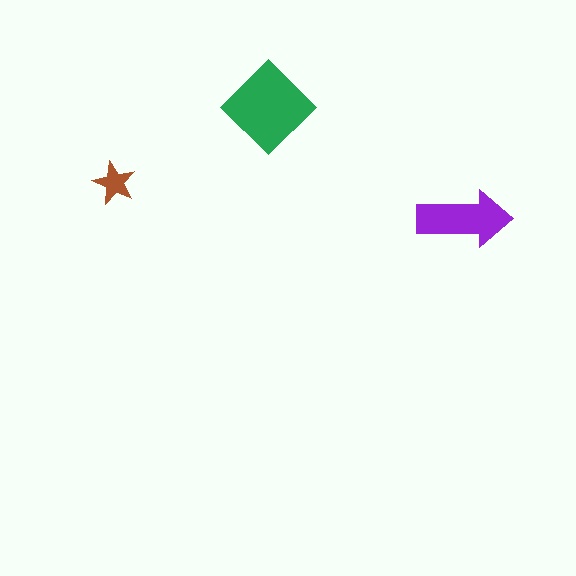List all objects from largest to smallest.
The green diamond, the purple arrow, the brown star.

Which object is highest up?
The green diamond is topmost.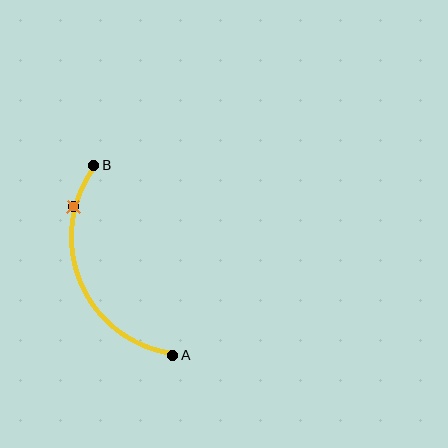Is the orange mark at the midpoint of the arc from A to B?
No. The orange mark lies on the arc but is closer to endpoint B. The arc midpoint would be at the point on the curve equidistant along the arc from both A and B.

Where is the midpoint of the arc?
The arc midpoint is the point on the curve farthest from the straight line joining A and B. It sits to the left of that line.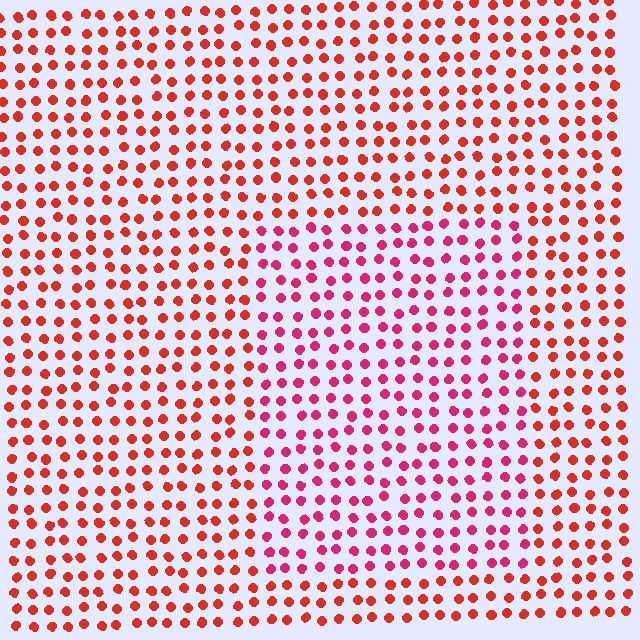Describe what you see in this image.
The image is filled with small red elements in a uniform arrangement. A rectangle-shaped region is visible where the elements are tinted to a slightly different hue, forming a subtle color boundary.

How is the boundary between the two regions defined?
The boundary is defined purely by a slight shift in hue (about 31 degrees). Spacing, size, and orientation are identical on both sides.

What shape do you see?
I see a rectangle.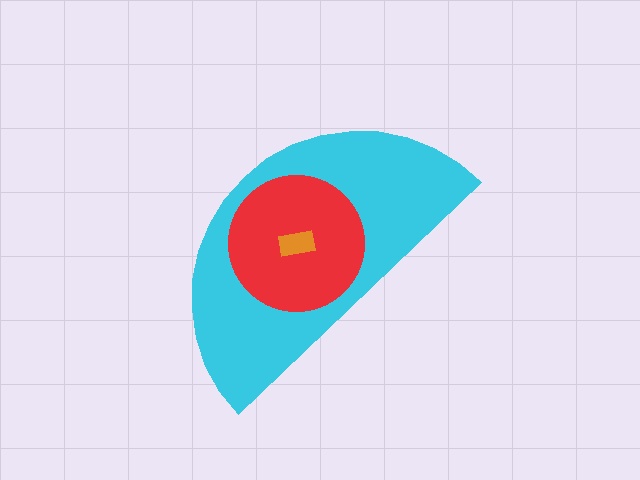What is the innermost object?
The orange rectangle.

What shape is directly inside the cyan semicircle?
The red circle.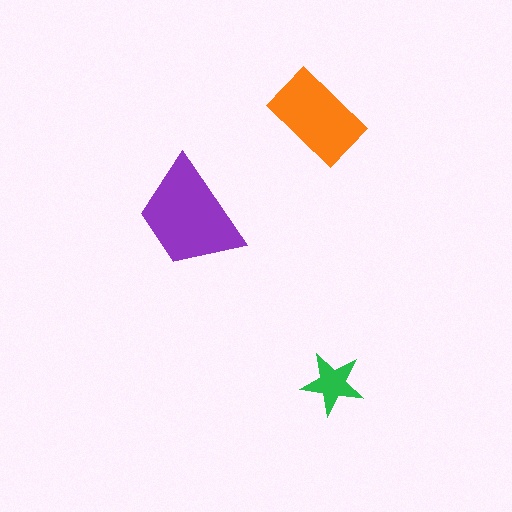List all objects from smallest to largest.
The green star, the orange rectangle, the purple trapezoid.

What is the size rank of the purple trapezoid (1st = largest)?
1st.